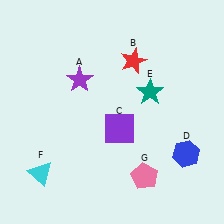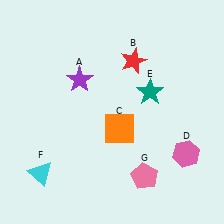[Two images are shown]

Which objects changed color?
C changed from purple to orange. D changed from blue to pink.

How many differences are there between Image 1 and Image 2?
There are 2 differences between the two images.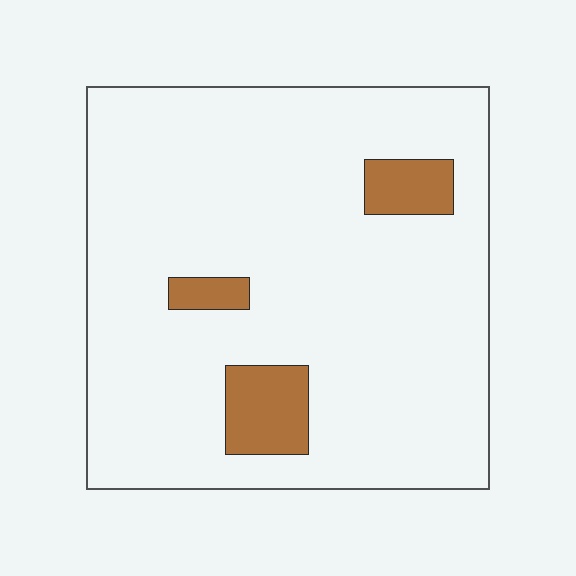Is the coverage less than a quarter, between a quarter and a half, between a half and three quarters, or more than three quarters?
Less than a quarter.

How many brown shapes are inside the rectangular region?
3.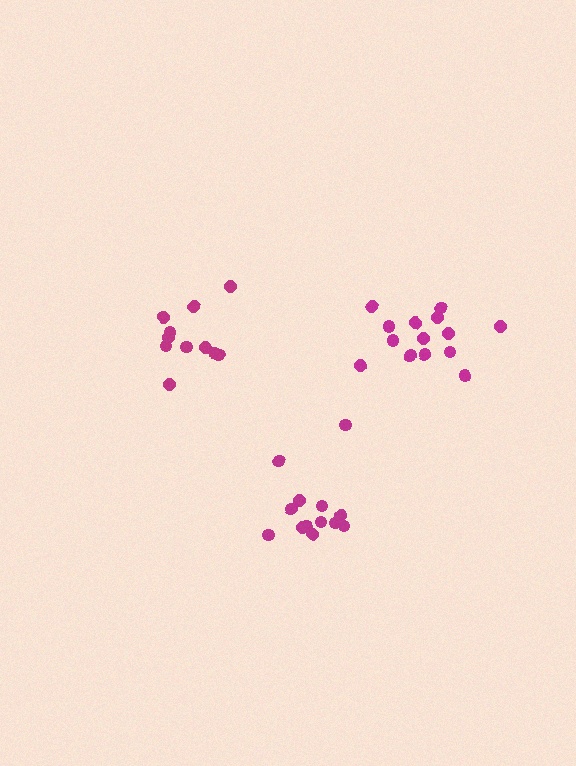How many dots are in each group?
Group 1: 11 dots, Group 2: 15 dots, Group 3: 13 dots (39 total).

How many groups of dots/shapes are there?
There are 3 groups.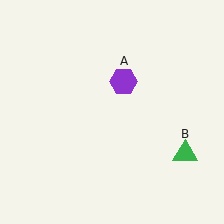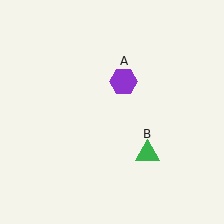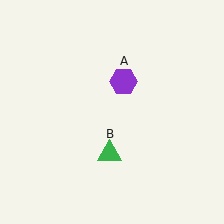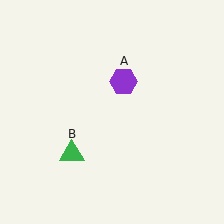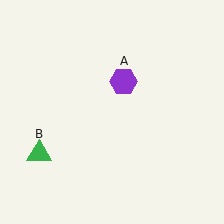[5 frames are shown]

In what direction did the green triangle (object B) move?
The green triangle (object B) moved left.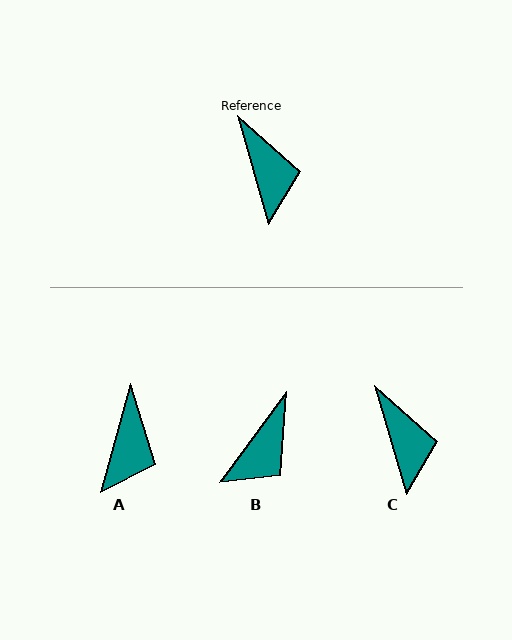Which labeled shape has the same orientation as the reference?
C.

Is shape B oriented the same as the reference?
No, it is off by about 53 degrees.